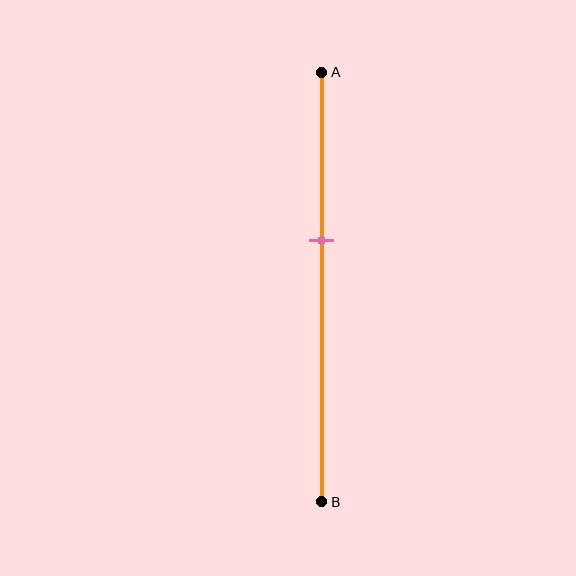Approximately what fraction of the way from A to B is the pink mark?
The pink mark is approximately 40% of the way from A to B.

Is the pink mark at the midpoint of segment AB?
No, the mark is at about 40% from A, not at the 50% midpoint.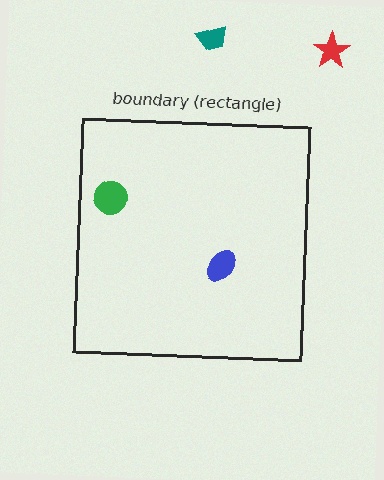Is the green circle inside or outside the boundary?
Inside.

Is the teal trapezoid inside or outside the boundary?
Outside.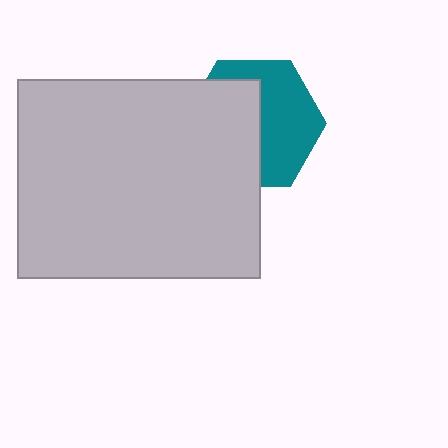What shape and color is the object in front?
The object in front is a light gray rectangle.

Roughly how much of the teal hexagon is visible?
About half of it is visible (roughly 50%).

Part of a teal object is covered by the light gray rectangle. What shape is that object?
It is a hexagon.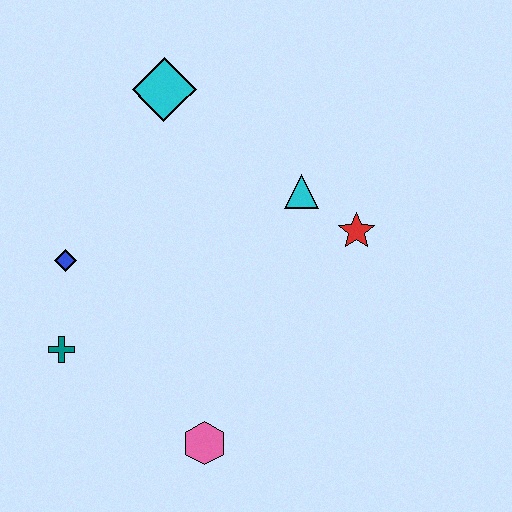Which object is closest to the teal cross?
The blue diamond is closest to the teal cross.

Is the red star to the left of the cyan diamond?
No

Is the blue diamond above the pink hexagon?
Yes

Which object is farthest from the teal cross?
The red star is farthest from the teal cross.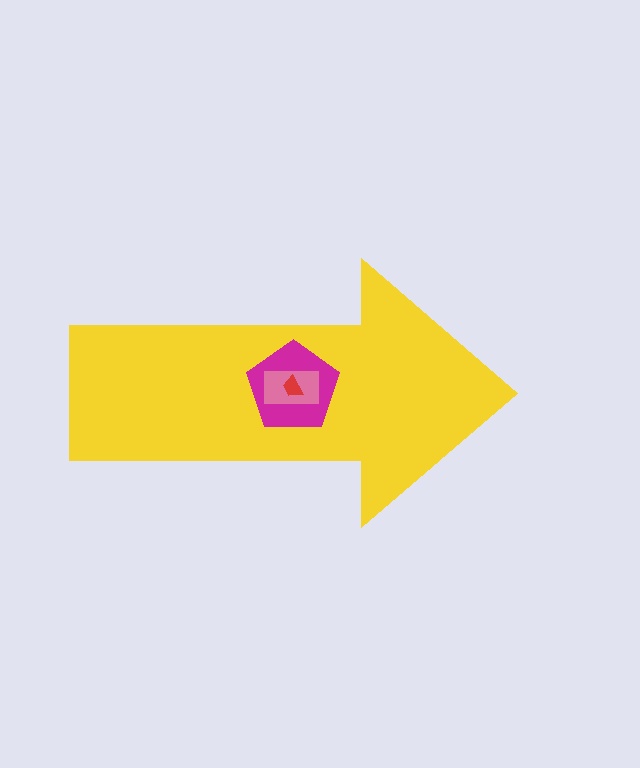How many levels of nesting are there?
4.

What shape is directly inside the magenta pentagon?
The pink rectangle.